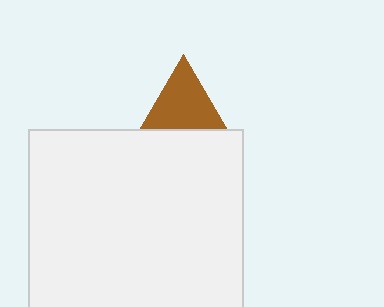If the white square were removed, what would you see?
You would see the complete brown triangle.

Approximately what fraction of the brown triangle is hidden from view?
Roughly 47% of the brown triangle is hidden behind the white square.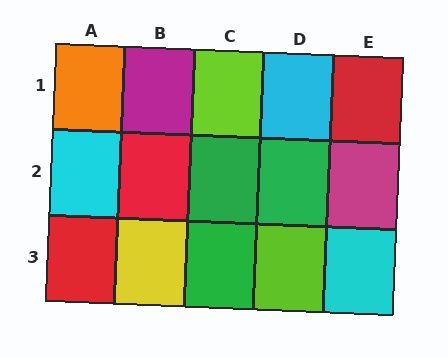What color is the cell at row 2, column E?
Magenta.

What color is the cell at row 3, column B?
Yellow.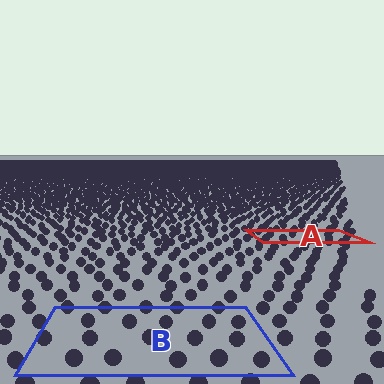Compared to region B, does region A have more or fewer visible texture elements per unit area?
Region A has more texture elements per unit area — they are packed more densely because it is farther away.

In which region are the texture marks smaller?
The texture marks are smaller in region A, because it is farther away.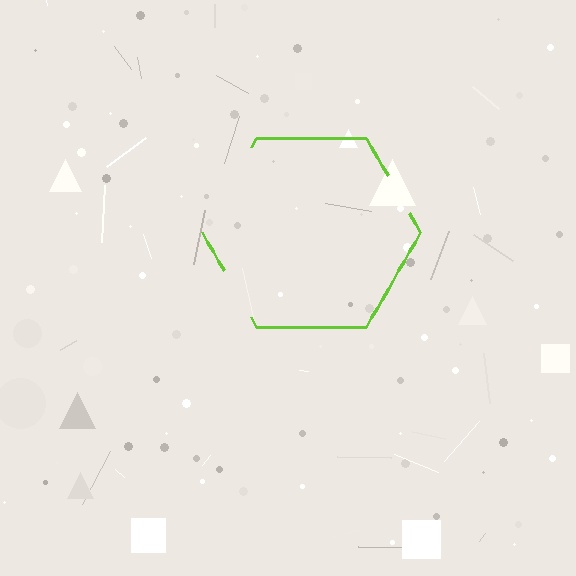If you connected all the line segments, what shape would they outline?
They would outline a hexagon.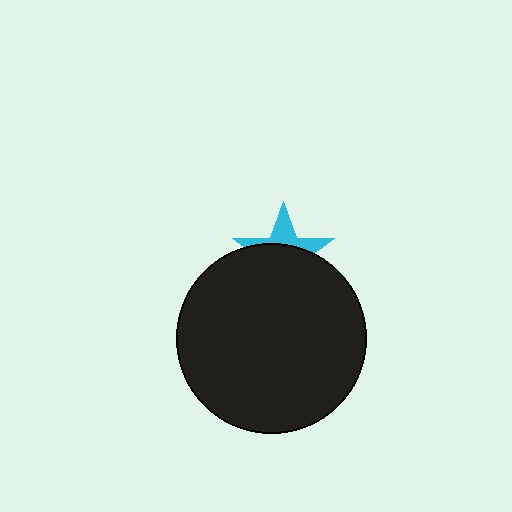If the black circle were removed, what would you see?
You would see the complete cyan star.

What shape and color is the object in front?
The object in front is a black circle.